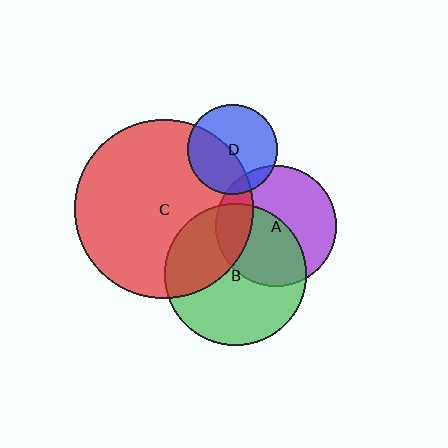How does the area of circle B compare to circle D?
Approximately 2.5 times.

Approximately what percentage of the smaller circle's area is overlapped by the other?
Approximately 35%.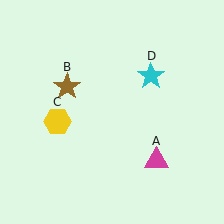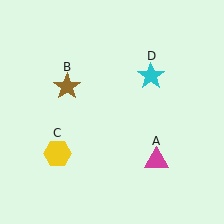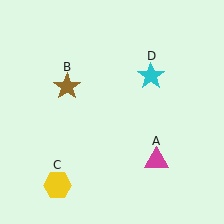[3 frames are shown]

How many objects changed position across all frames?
1 object changed position: yellow hexagon (object C).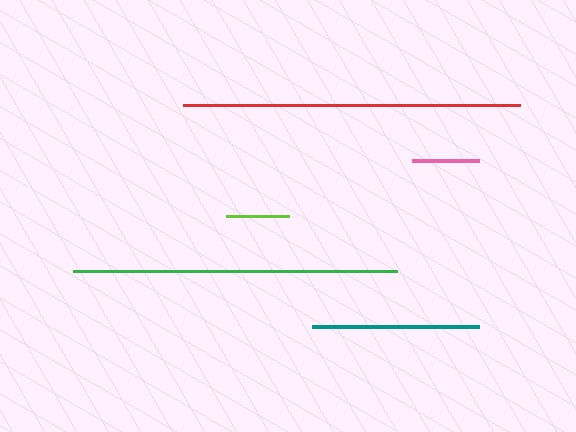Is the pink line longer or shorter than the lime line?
The pink line is longer than the lime line.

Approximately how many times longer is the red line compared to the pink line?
The red line is approximately 5.0 times the length of the pink line.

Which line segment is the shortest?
The lime line is the shortest at approximately 63 pixels.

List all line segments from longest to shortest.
From longest to shortest: red, green, teal, pink, lime.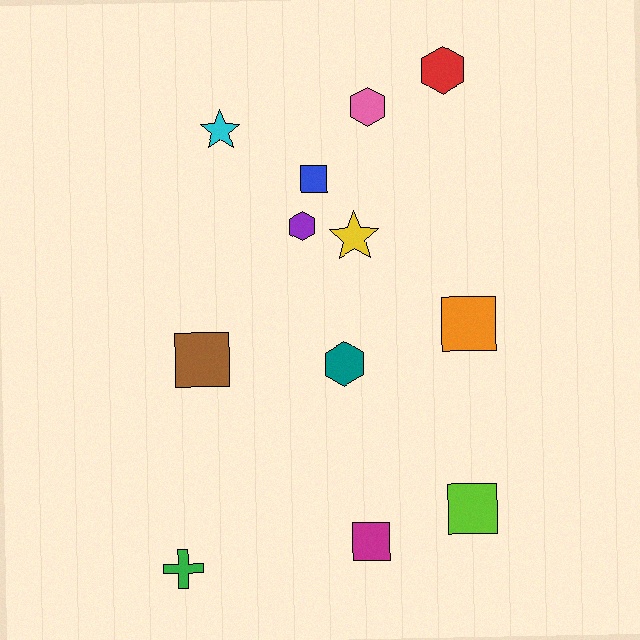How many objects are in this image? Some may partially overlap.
There are 12 objects.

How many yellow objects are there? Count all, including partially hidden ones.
There is 1 yellow object.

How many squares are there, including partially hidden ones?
There are 5 squares.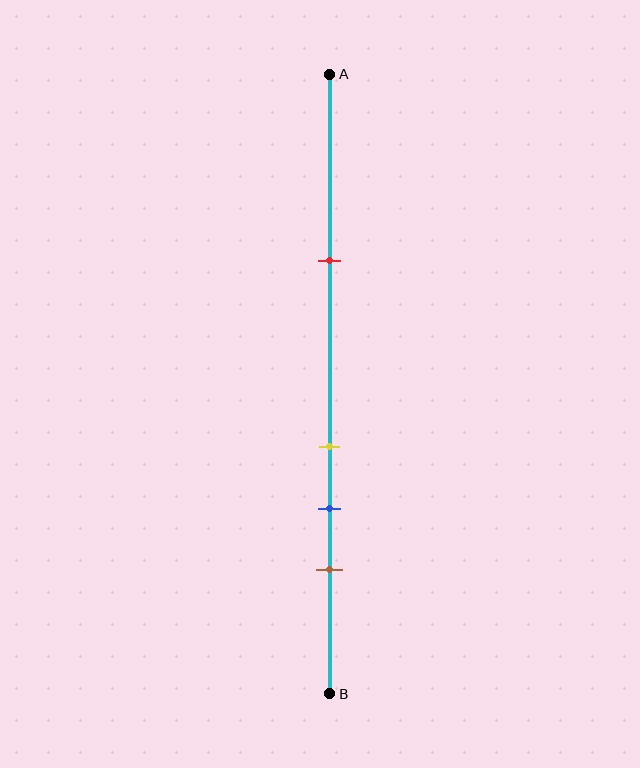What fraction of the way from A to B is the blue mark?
The blue mark is approximately 70% (0.7) of the way from A to B.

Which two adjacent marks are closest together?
The yellow and blue marks are the closest adjacent pair.